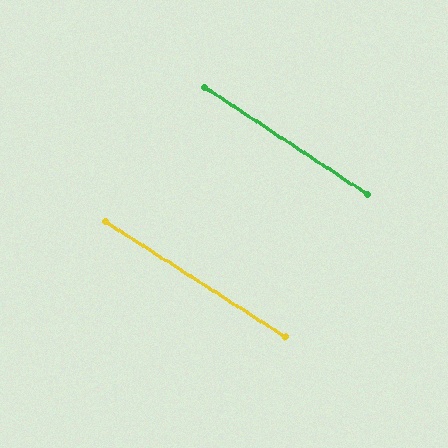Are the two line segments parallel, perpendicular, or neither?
Parallel — their directions differ by only 0.5°.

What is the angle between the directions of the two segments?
Approximately 0 degrees.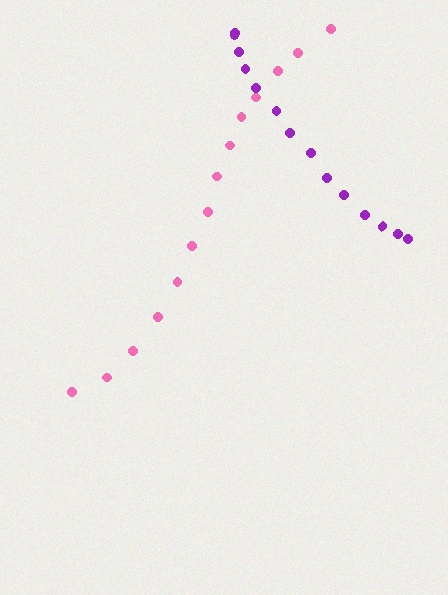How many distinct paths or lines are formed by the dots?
There are 2 distinct paths.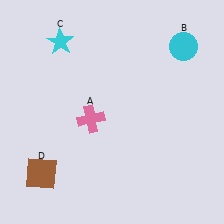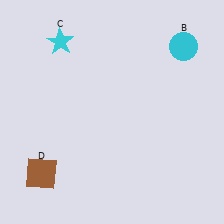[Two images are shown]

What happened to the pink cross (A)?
The pink cross (A) was removed in Image 2. It was in the bottom-left area of Image 1.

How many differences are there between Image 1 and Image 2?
There is 1 difference between the two images.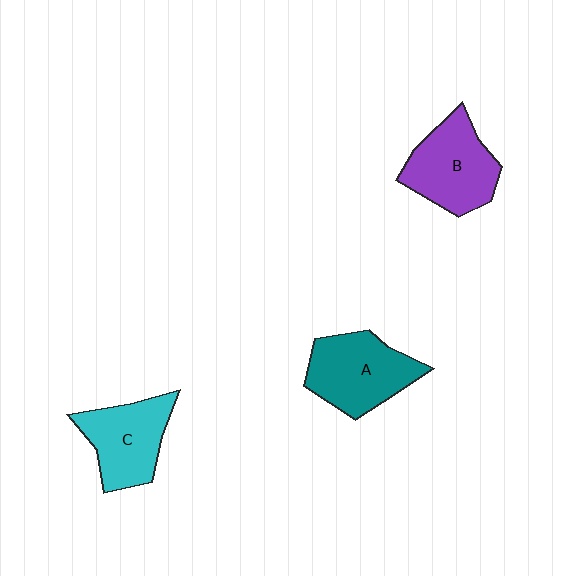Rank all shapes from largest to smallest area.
From largest to smallest: A (teal), B (purple), C (cyan).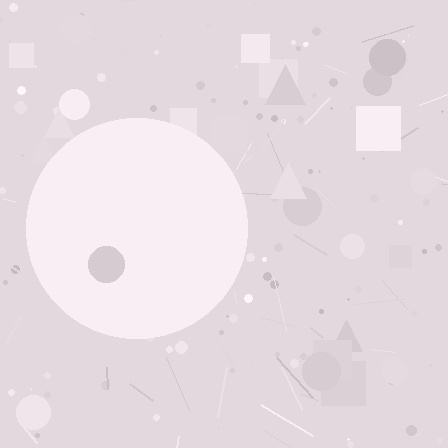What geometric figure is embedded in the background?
A circle is embedded in the background.